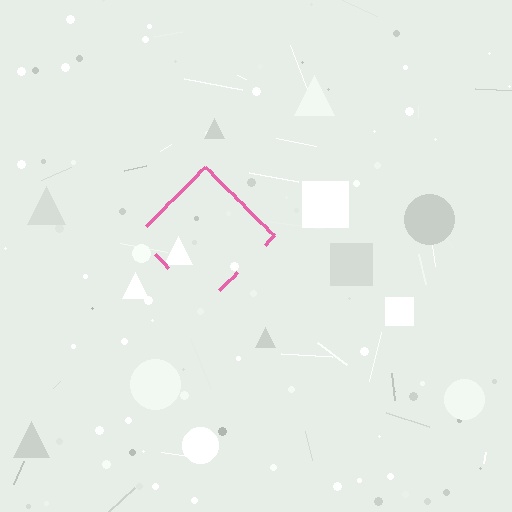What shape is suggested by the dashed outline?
The dashed outline suggests a diamond.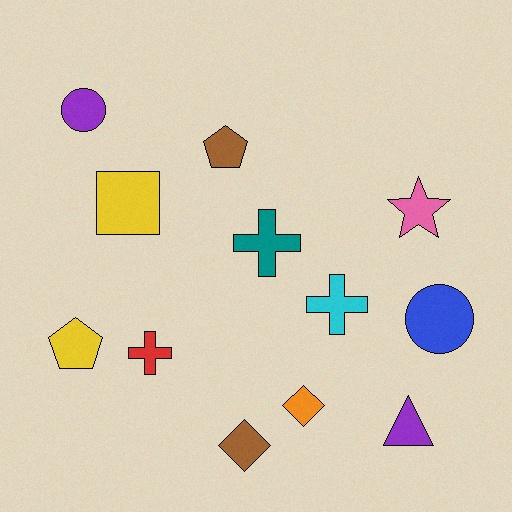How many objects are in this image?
There are 12 objects.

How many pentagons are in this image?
There are 2 pentagons.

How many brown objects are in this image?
There are 2 brown objects.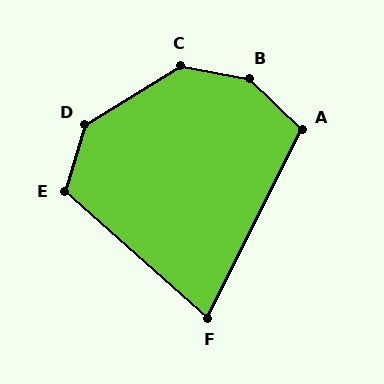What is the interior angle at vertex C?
Approximately 137 degrees (obtuse).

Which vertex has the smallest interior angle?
F, at approximately 75 degrees.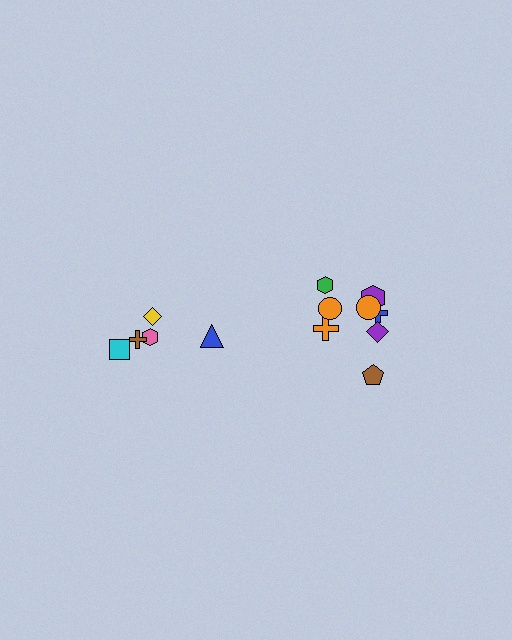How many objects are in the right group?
There are 8 objects.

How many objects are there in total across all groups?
There are 13 objects.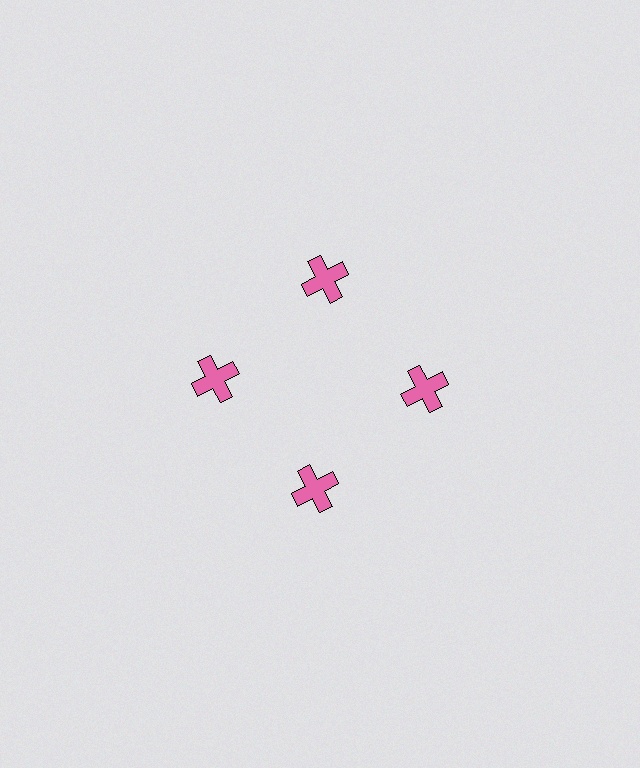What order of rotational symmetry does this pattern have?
This pattern has 4-fold rotational symmetry.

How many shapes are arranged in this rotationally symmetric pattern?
There are 4 shapes, arranged in 4 groups of 1.